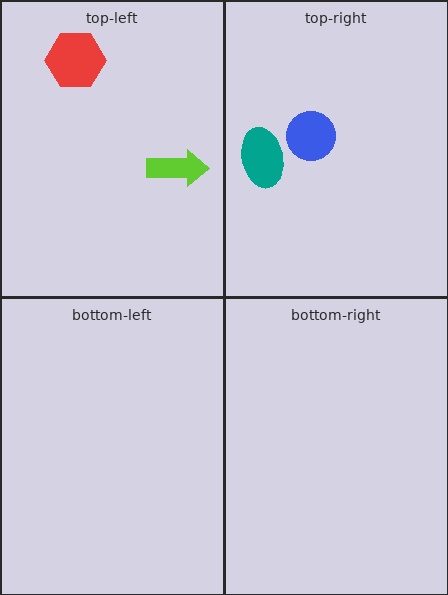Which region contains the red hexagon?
The top-left region.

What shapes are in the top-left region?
The red hexagon, the lime arrow.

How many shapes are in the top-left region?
2.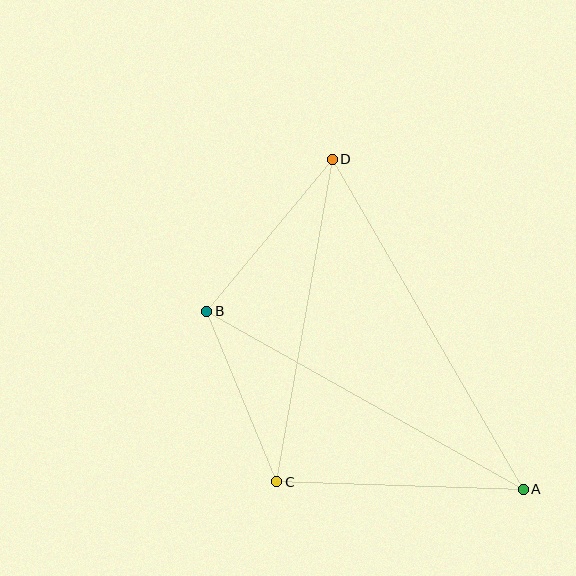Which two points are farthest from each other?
Points A and D are farthest from each other.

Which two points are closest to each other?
Points B and C are closest to each other.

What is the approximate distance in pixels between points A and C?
The distance between A and C is approximately 247 pixels.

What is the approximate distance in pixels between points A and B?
The distance between A and B is approximately 363 pixels.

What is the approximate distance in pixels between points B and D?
The distance between B and D is approximately 197 pixels.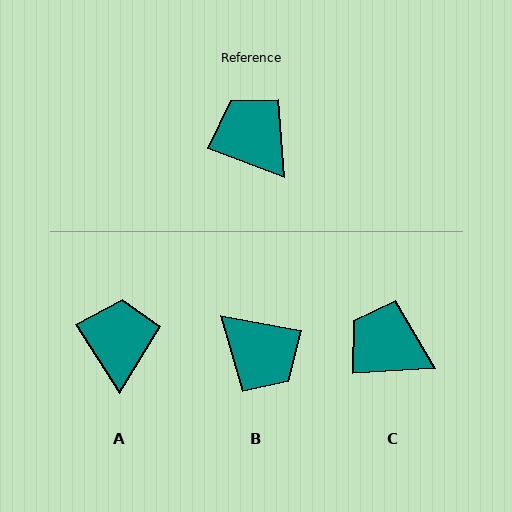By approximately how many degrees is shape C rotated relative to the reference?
Approximately 25 degrees counter-clockwise.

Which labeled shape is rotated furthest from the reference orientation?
B, about 169 degrees away.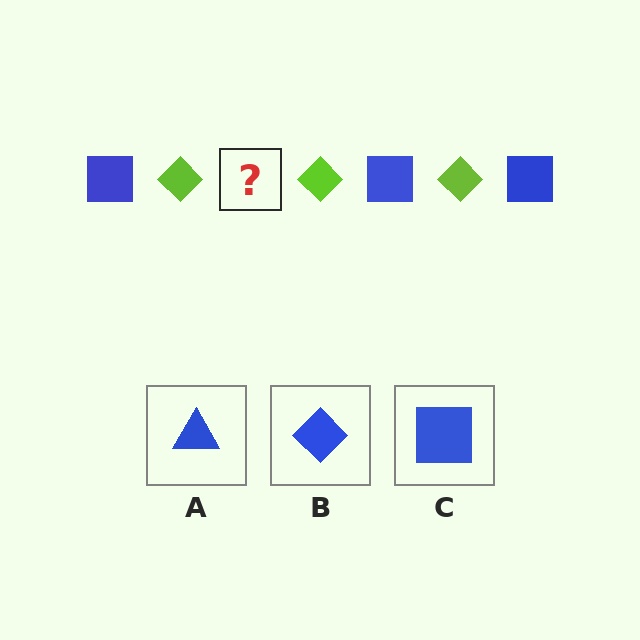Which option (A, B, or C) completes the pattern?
C.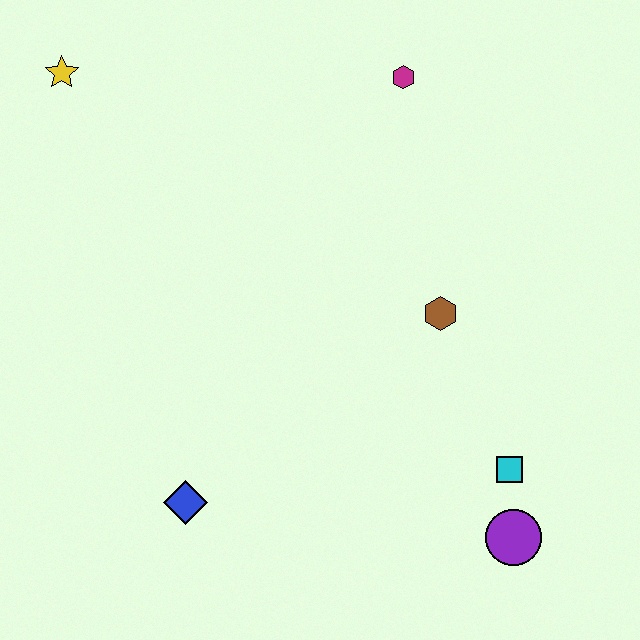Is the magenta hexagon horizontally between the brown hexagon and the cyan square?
No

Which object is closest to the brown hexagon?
The cyan square is closest to the brown hexagon.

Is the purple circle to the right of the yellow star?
Yes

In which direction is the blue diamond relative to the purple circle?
The blue diamond is to the left of the purple circle.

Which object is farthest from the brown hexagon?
The yellow star is farthest from the brown hexagon.